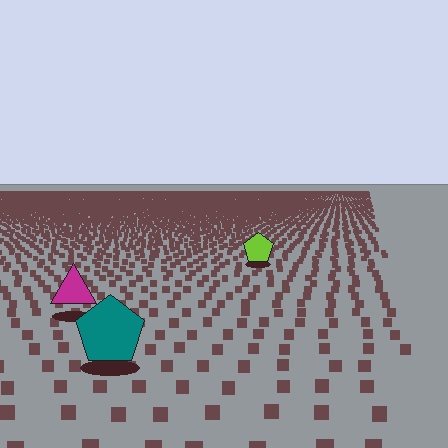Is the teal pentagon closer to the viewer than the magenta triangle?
Yes. The teal pentagon is closer — you can tell from the texture gradient: the ground texture is coarser near it.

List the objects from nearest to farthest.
From nearest to farthest: the teal pentagon, the magenta triangle, the lime pentagon.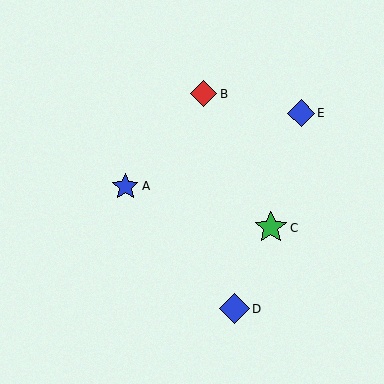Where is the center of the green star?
The center of the green star is at (271, 228).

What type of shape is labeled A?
Shape A is a blue star.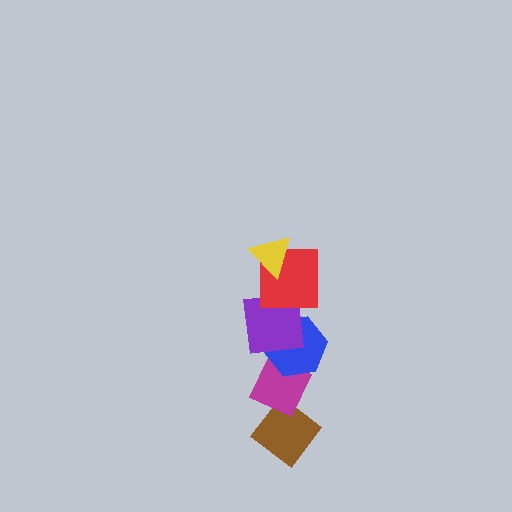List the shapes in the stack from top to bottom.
From top to bottom: the yellow triangle, the red square, the purple square, the blue hexagon, the magenta diamond, the brown diamond.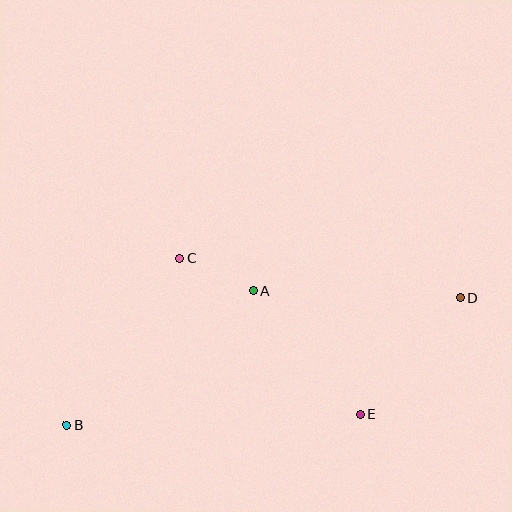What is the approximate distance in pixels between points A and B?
The distance between A and B is approximately 230 pixels.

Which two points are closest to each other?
Points A and C are closest to each other.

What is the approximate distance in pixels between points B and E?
The distance between B and E is approximately 294 pixels.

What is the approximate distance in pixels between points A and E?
The distance between A and E is approximately 163 pixels.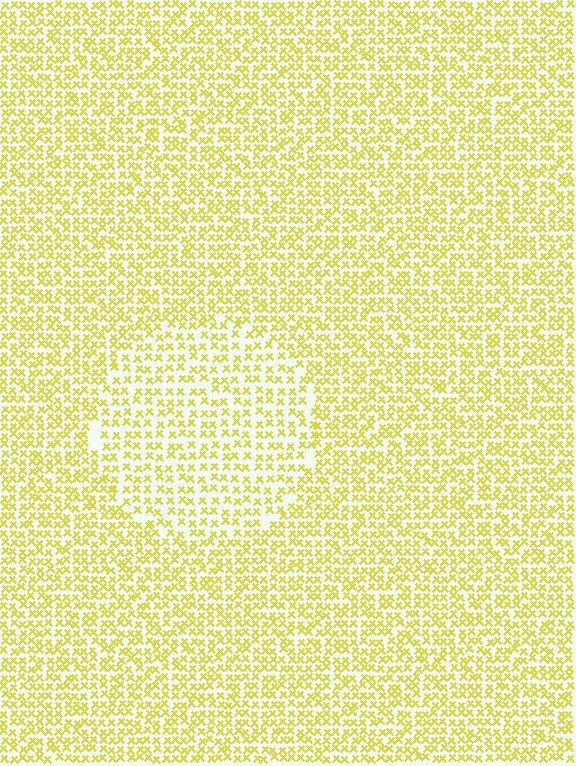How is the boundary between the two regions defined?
The boundary is defined by a change in element density (approximately 1.5x ratio). All elements are the same color, size, and shape.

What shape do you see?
I see a circle.